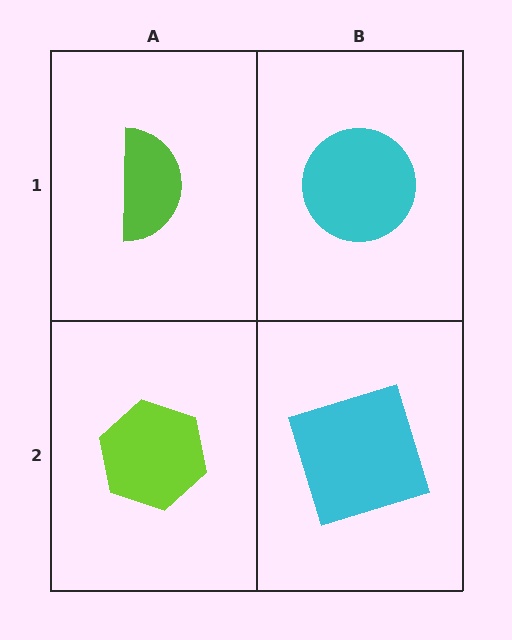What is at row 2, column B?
A cyan square.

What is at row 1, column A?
A lime semicircle.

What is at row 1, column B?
A cyan circle.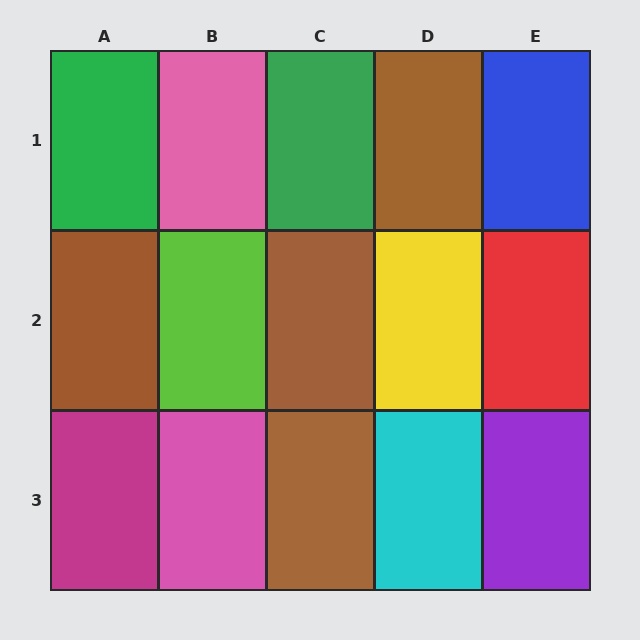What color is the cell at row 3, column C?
Brown.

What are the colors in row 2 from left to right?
Brown, lime, brown, yellow, red.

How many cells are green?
2 cells are green.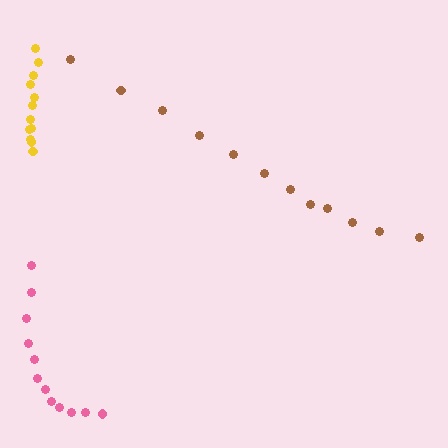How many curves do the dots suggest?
There are 3 distinct paths.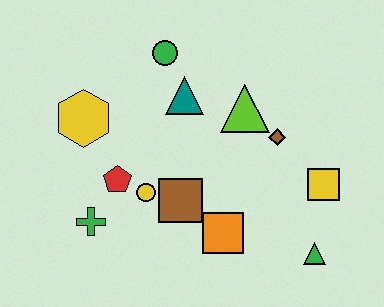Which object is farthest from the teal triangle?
The green triangle is farthest from the teal triangle.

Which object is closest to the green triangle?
The yellow square is closest to the green triangle.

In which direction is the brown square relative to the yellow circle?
The brown square is to the right of the yellow circle.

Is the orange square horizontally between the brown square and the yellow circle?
No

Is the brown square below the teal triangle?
Yes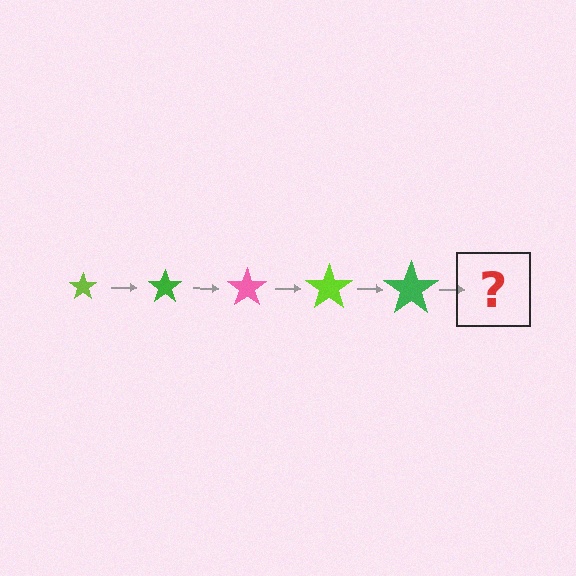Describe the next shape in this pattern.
It should be a pink star, larger than the previous one.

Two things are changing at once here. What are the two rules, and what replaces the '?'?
The two rules are that the star grows larger each step and the color cycles through lime, green, and pink. The '?' should be a pink star, larger than the previous one.